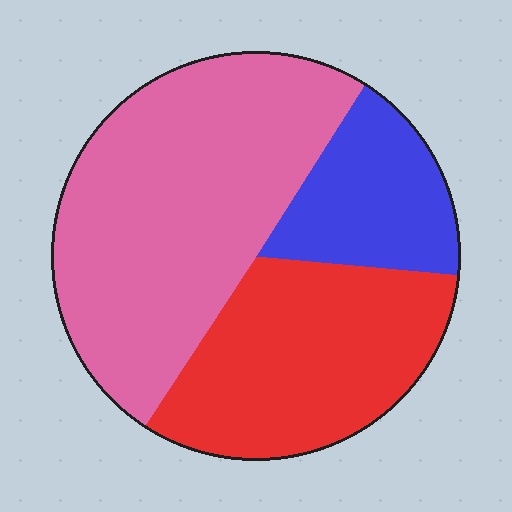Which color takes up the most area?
Pink, at roughly 50%.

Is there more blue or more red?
Red.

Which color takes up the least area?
Blue, at roughly 15%.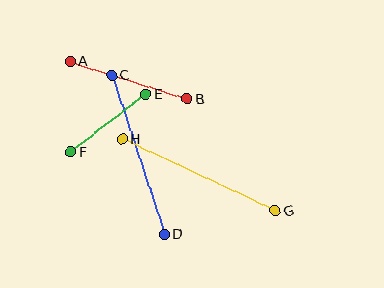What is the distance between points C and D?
The distance is approximately 167 pixels.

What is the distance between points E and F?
The distance is approximately 94 pixels.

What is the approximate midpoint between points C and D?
The midpoint is at approximately (138, 155) pixels.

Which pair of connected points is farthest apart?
Points G and H are farthest apart.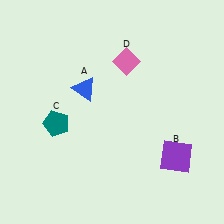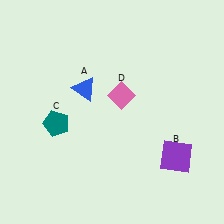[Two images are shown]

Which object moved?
The pink diamond (D) moved down.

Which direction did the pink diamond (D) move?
The pink diamond (D) moved down.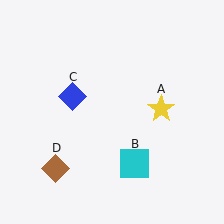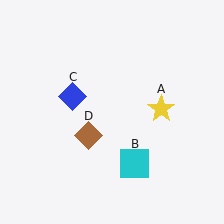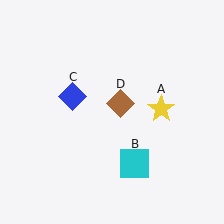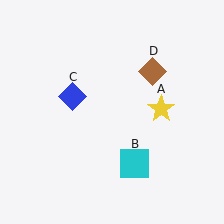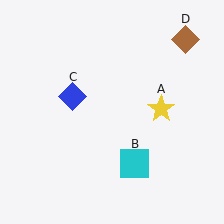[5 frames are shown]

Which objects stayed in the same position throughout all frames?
Yellow star (object A) and cyan square (object B) and blue diamond (object C) remained stationary.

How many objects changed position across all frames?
1 object changed position: brown diamond (object D).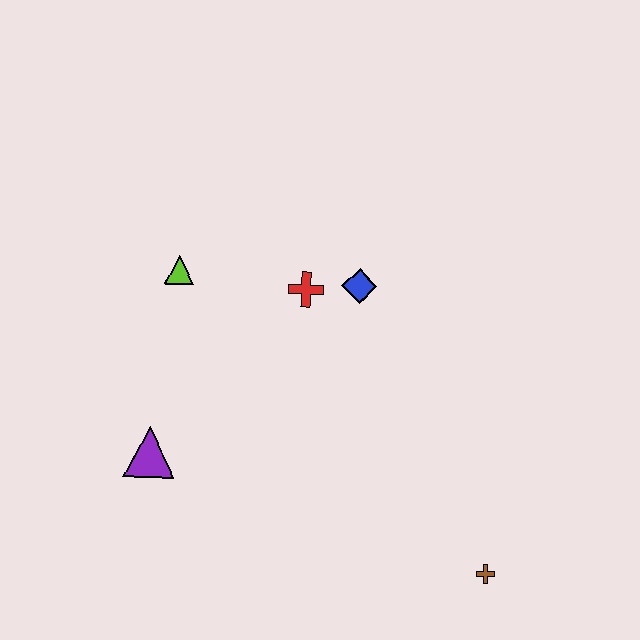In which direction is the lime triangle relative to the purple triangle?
The lime triangle is above the purple triangle.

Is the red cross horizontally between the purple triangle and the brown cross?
Yes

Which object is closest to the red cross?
The blue diamond is closest to the red cross.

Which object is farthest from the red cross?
The brown cross is farthest from the red cross.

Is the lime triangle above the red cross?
Yes